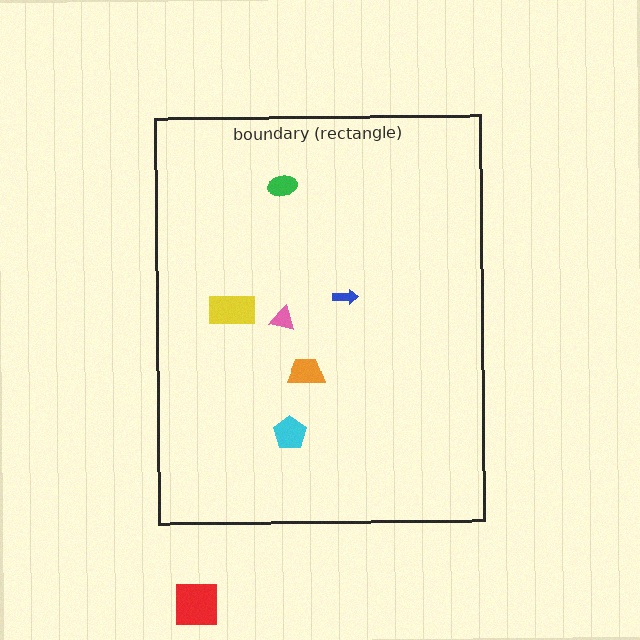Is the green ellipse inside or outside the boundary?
Inside.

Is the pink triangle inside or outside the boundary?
Inside.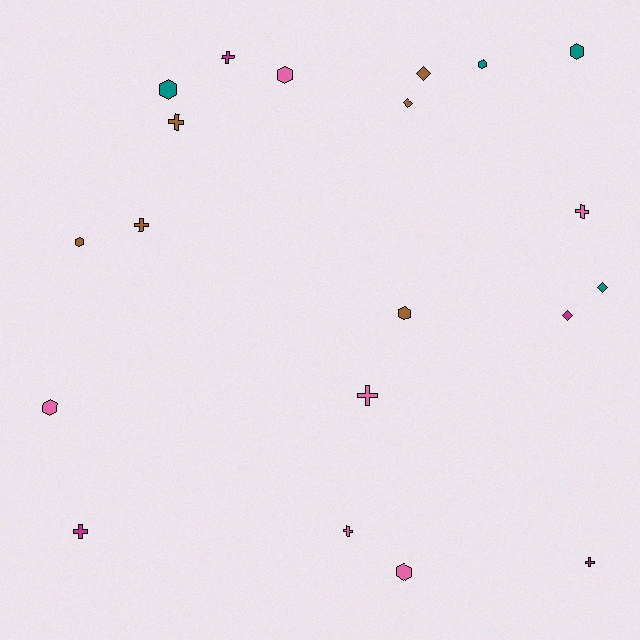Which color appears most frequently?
Brown, with 6 objects.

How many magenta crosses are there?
There are 3 magenta crosses.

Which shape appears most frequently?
Cross, with 8 objects.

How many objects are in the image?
There are 20 objects.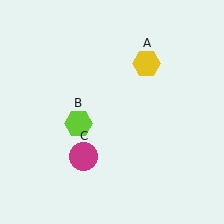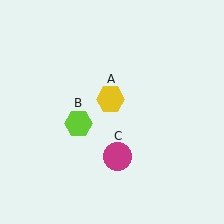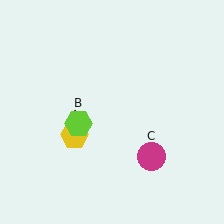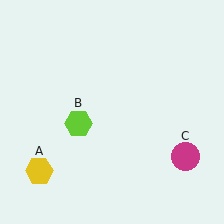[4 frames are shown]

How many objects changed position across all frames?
2 objects changed position: yellow hexagon (object A), magenta circle (object C).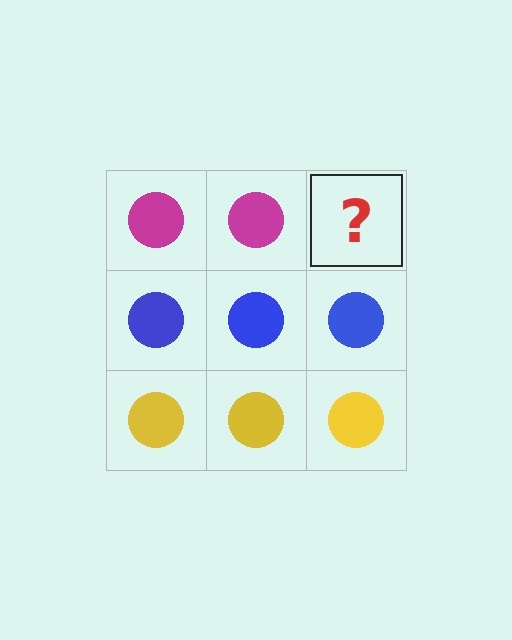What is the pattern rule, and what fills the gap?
The rule is that each row has a consistent color. The gap should be filled with a magenta circle.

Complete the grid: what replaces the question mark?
The question mark should be replaced with a magenta circle.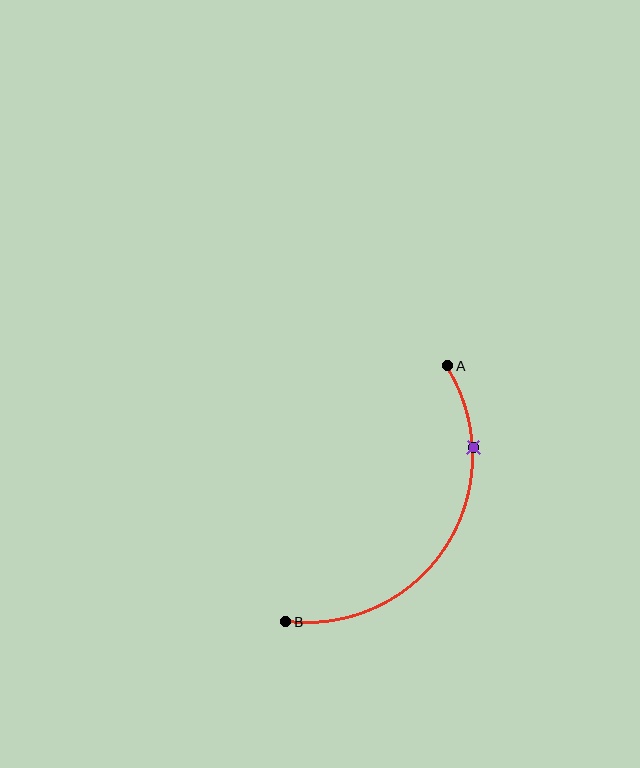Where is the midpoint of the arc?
The arc midpoint is the point on the curve farthest from the straight line joining A and B. It sits to the right of that line.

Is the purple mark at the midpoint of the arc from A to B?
No. The purple mark lies on the arc but is closer to endpoint A. The arc midpoint would be at the point on the curve equidistant along the arc from both A and B.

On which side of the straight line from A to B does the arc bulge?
The arc bulges to the right of the straight line connecting A and B.